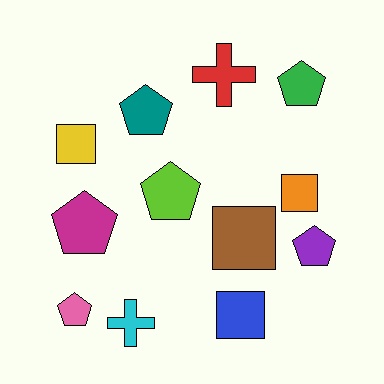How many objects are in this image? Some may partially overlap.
There are 12 objects.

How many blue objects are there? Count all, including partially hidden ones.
There is 1 blue object.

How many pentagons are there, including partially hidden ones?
There are 6 pentagons.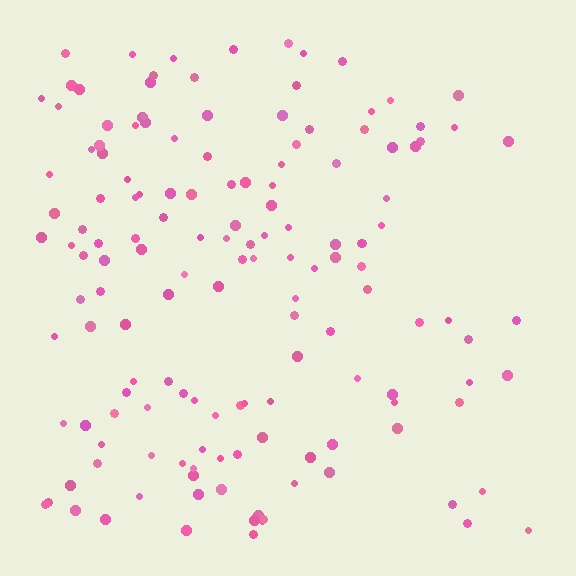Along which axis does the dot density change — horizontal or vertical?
Horizontal.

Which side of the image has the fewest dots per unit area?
The right.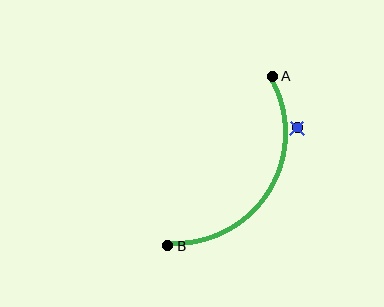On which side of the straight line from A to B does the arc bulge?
The arc bulges to the right of the straight line connecting A and B.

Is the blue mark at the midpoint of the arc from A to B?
No — the blue mark does not lie on the arc at all. It sits slightly outside the curve.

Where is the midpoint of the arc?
The arc midpoint is the point on the curve farthest from the straight line joining A and B. It sits to the right of that line.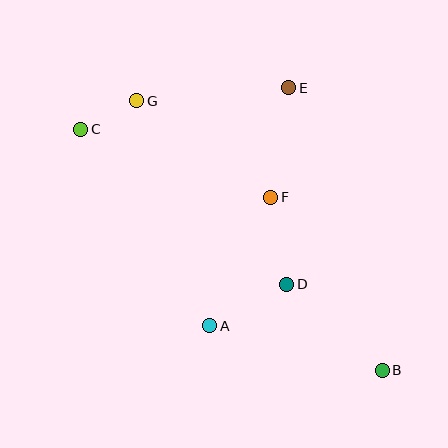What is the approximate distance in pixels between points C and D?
The distance between C and D is approximately 258 pixels.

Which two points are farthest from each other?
Points B and C are farthest from each other.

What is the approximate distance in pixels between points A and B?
The distance between A and B is approximately 178 pixels.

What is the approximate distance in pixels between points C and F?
The distance between C and F is approximately 202 pixels.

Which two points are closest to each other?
Points C and G are closest to each other.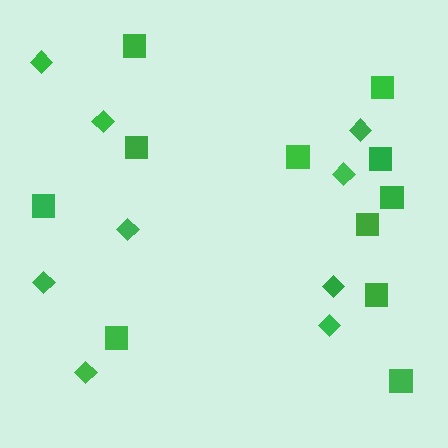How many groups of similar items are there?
There are 2 groups: one group of squares (11) and one group of diamonds (9).